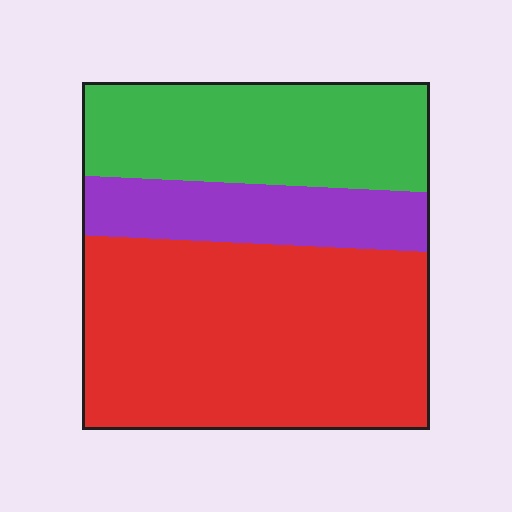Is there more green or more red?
Red.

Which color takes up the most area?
Red, at roughly 55%.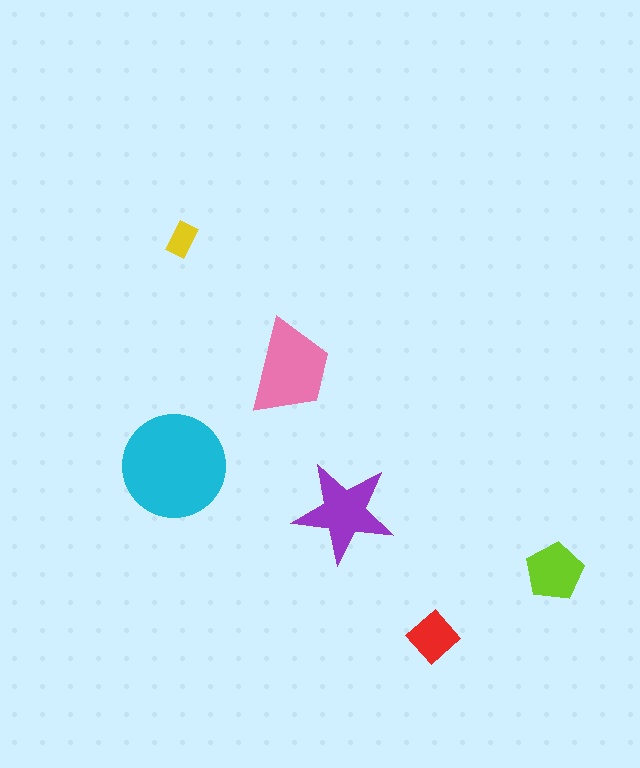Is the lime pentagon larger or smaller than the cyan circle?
Smaller.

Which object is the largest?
The cyan circle.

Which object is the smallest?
The yellow rectangle.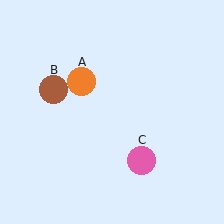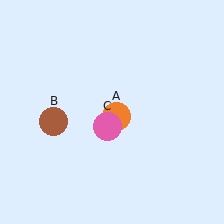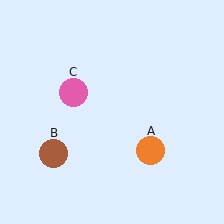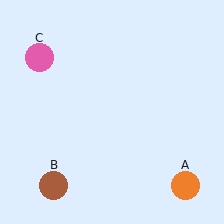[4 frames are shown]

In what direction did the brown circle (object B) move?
The brown circle (object B) moved down.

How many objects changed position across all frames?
3 objects changed position: orange circle (object A), brown circle (object B), pink circle (object C).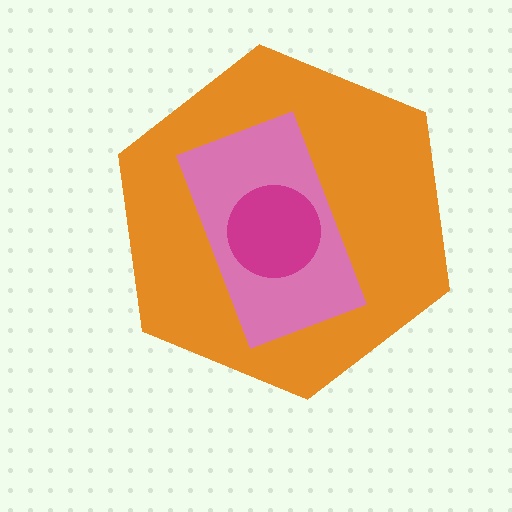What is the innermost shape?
The magenta circle.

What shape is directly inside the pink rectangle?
The magenta circle.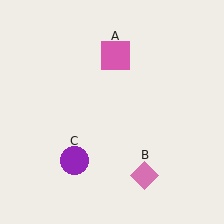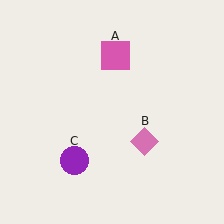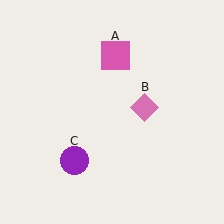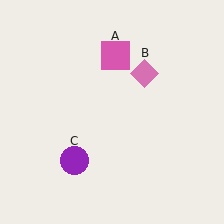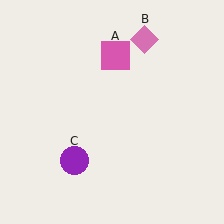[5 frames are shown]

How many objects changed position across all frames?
1 object changed position: pink diamond (object B).